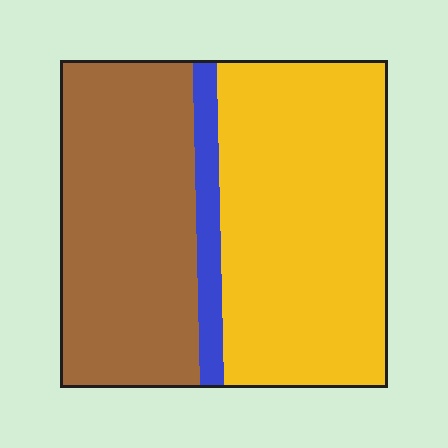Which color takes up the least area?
Blue, at roughly 5%.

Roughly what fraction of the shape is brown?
Brown covers about 40% of the shape.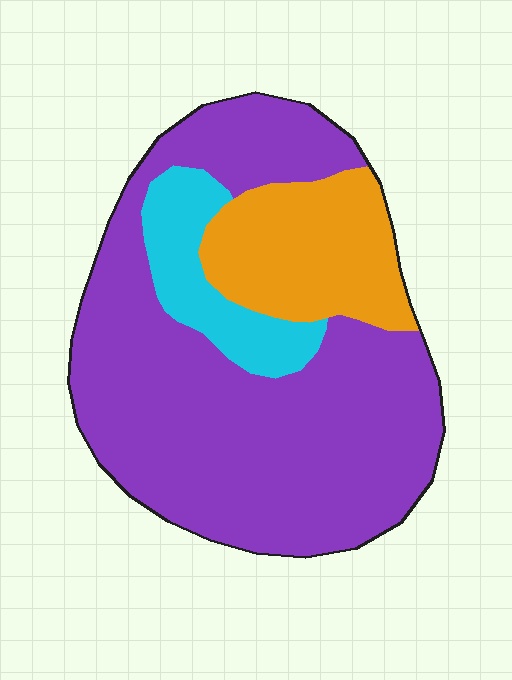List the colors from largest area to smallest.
From largest to smallest: purple, orange, cyan.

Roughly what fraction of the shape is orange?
Orange takes up about one fifth (1/5) of the shape.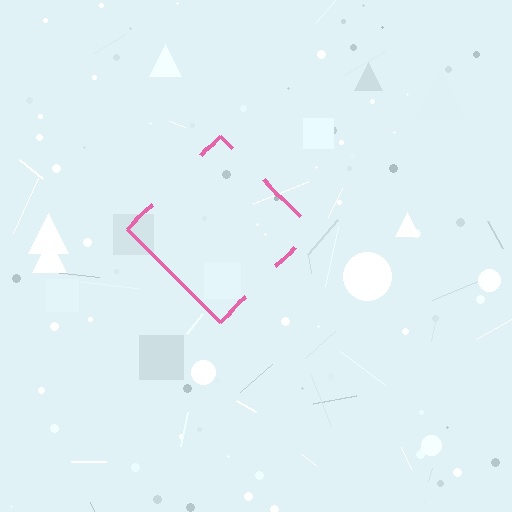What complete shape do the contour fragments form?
The contour fragments form a diamond.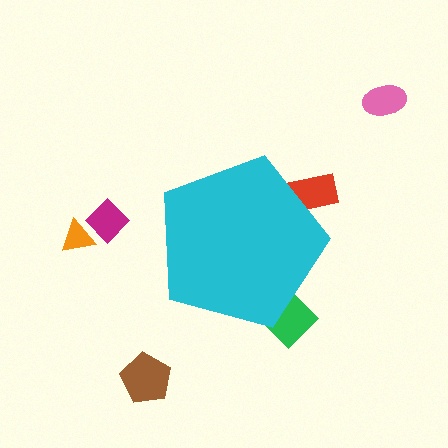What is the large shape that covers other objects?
A cyan pentagon.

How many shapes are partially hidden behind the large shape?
2 shapes are partially hidden.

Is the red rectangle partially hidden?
Yes, the red rectangle is partially hidden behind the cyan pentagon.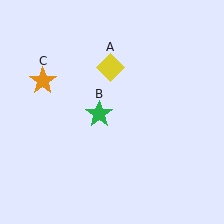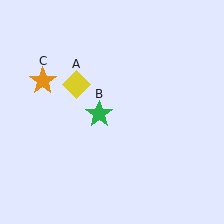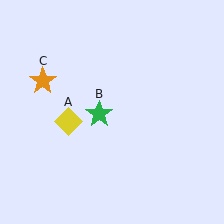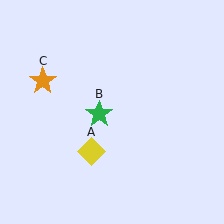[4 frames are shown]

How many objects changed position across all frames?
1 object changed position: yellow diamond (object A).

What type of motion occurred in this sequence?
The yellow diamond (object A) rotated counterclockwise around the center of the scene.